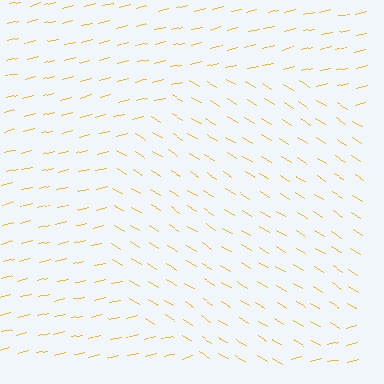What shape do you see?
I see a circle.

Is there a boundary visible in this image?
Yes, there is a texture boundary formed by a change in line orientation.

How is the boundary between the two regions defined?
The boundary is defined purely by a change in line orientation (approximately 45 degrees difference). All lines are the same color and thickness.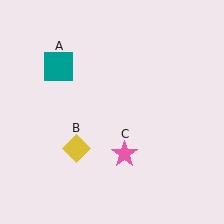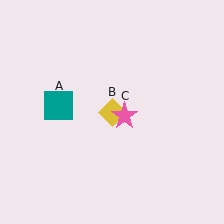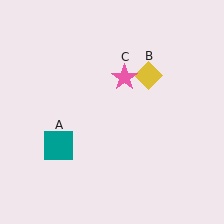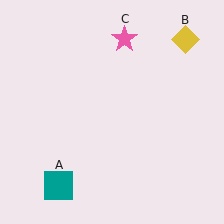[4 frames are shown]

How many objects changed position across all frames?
3 objects changed position: teal square (object A), yellow diamond (object B), pink star (object C).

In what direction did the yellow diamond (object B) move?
The yellow diamond (object B) moved up and to the right.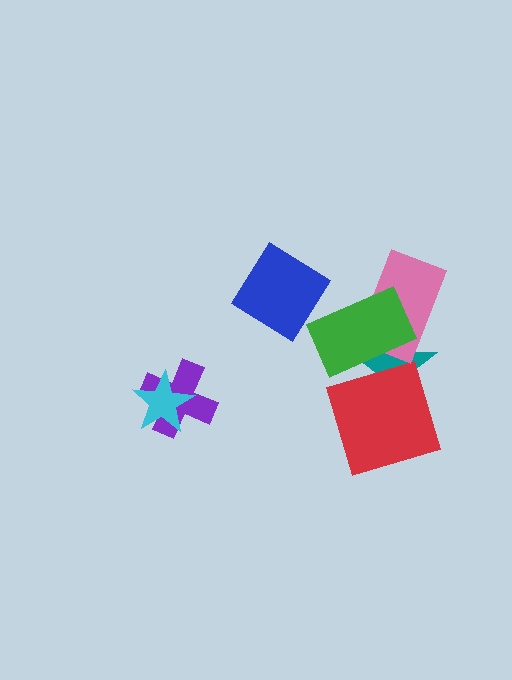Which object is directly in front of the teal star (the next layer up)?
The red square is directly in front of the teal star.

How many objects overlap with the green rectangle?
2 objects overlap with the green rectangle.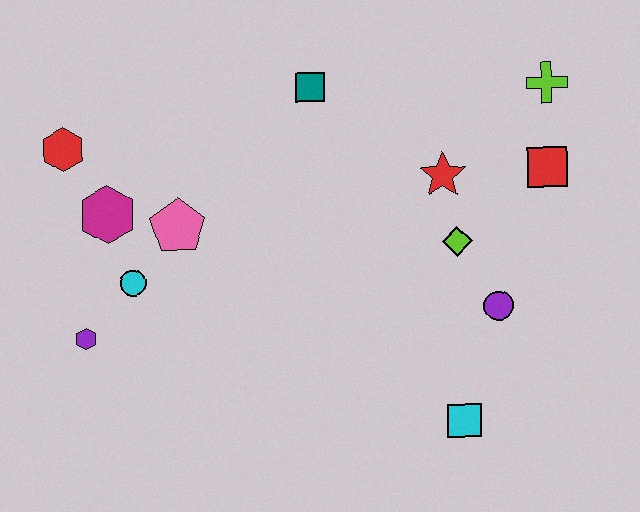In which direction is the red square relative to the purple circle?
The red square is above the purple circle.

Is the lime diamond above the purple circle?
Yes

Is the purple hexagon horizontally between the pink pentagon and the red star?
No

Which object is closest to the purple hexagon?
The cyan circle is closest to the purple hexagon.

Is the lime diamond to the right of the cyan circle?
Yes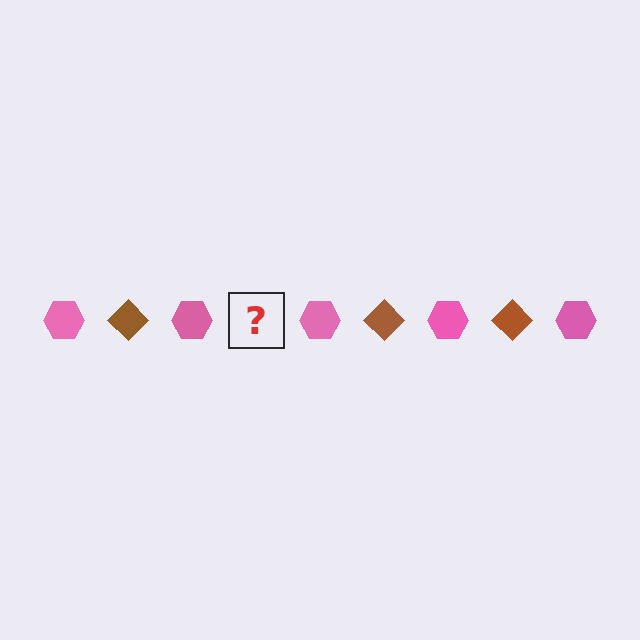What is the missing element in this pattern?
The missing element is a brown diamond.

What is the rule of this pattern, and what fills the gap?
The rule is that the pattern alternates between pink hexagon and brown diamond. The gap should be filled with a brown diamond.